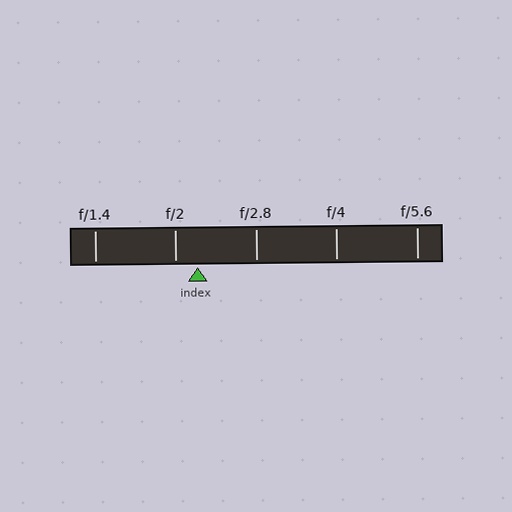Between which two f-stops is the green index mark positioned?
The index mark is between f/2 and f/2.8.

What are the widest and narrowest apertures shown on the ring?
The widest aperture shown is f/1.4 and the narrowest is f/5.6.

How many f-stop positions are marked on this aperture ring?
There are 5 f-stop positions marked.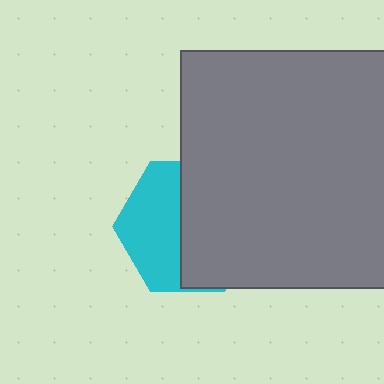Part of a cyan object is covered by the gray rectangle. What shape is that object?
It is a hexagon.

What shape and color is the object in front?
The object in front is a gray rectangle.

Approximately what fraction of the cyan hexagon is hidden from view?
Roughly 56% of the cyan hexagon is hidden behind the gray rectangle.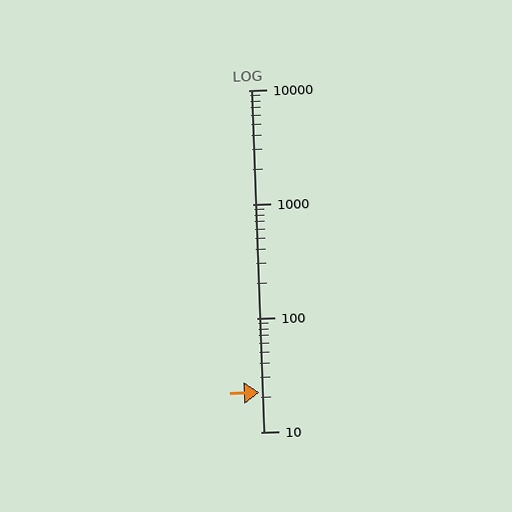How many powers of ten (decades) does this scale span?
The scale spans 3 decades, from 10 to 10000.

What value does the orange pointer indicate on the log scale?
The pointer indicates approximately 22.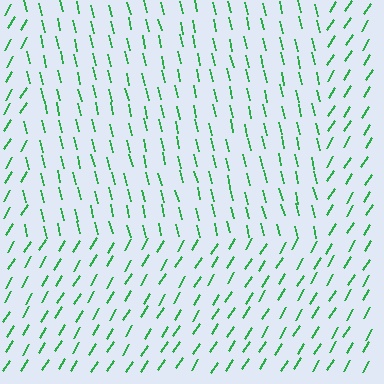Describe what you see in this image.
The image is filled with small green line segments. A rectangle region in the image has lines oriented differently from the surrounding lines, creating a visible texture boundary.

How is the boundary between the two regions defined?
The boundary is defined purely by a change in line orientation (approximately 45 degrees difference). All lines are the same color and thickness.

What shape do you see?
I see a rectangle.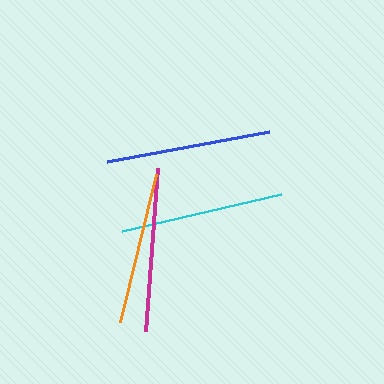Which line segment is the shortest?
The orange line is the shortest at approximately 153 pixels.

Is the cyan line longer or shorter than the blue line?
The blue line is longer than the cyan line.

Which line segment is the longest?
The blue line is the longest at approximately 164 pixels.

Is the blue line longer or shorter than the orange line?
The blue line is longer than the orange line.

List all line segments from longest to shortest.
From longest to shortest: blue, magenta, cyan, orange.